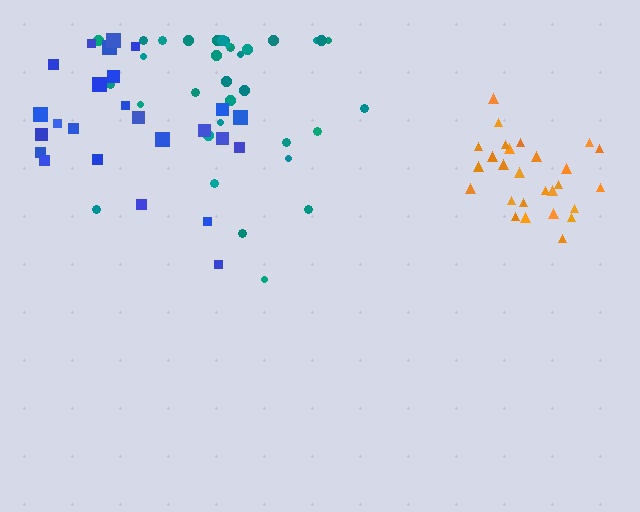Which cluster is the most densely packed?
Orange.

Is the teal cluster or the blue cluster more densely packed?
Teal.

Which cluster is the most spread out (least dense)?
Blue.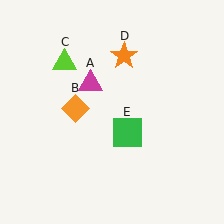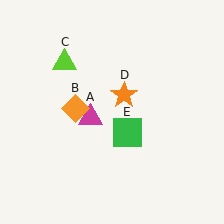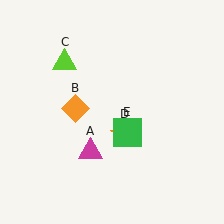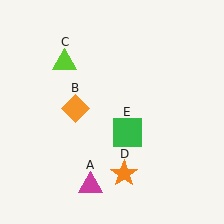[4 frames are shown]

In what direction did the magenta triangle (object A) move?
The magenta triangle (object A) moved down.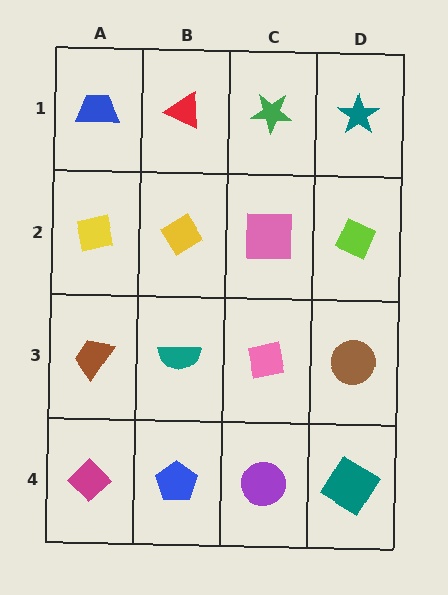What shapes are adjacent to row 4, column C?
A pink square (row 3, column C), a blue pentagon (row 4, column B), a teal diamond (row 4, column D).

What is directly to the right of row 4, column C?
A teal diamond.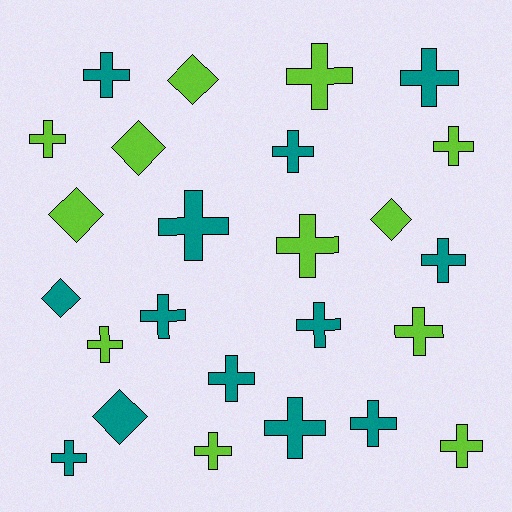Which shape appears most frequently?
Cross, with 19 objects.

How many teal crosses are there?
There are 11 teal crosses.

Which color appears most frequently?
Teal, with 13 objects.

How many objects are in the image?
There are 25 objects.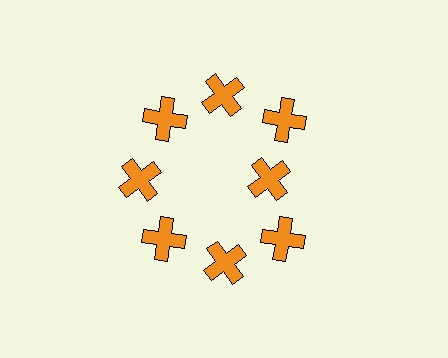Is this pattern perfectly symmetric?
No. The 8 orange crosses are arranged in a ring, but one element near the 3 o'clock position is pulled inward toward the center, breaking the 8-fold rotational symmetry.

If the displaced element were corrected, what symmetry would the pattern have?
It would have 8-fold rotational symmetry — the pattern would map onto itself every 45 degrees.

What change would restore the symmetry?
The symmetry would be restored by moving it outward, back onto the ring so that all 8 crosses sit at equal angles and equal distance from the center.